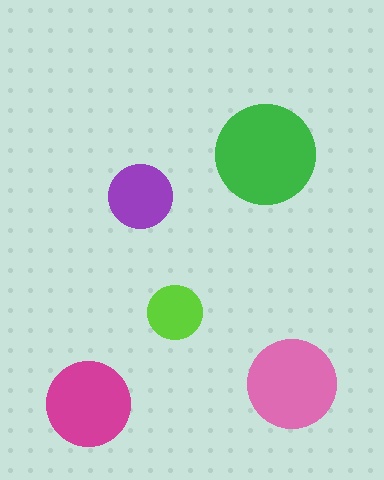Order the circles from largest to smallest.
the green one, the pink one, the magenta one, the purple one, the lime one.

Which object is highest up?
The green circle is topmost.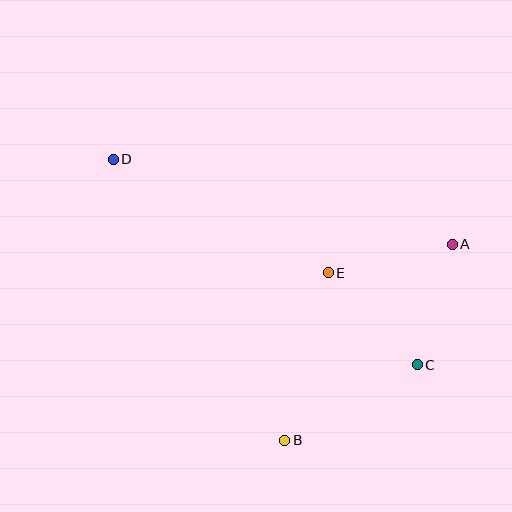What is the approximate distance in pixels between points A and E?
The distance between A and E is approximately 127 pixels.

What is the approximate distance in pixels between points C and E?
The distance between C and E is approximately 128 pixels.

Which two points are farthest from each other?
Points C and D are farthest from each other.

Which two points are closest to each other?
Points A and C are closest to each other.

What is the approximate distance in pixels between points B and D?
The distance between B and D is approximately 329 pixels.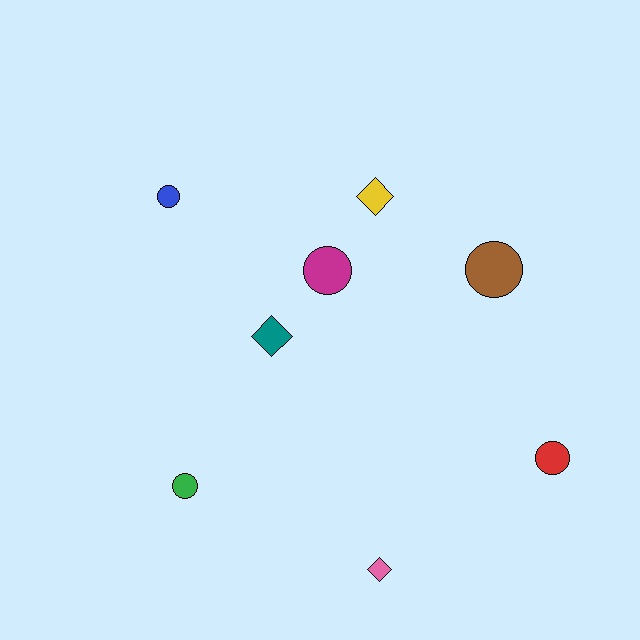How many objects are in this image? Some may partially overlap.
There are 8 objects.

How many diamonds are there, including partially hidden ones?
There are 3 diamonds.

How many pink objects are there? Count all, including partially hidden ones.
There is 1 pink object.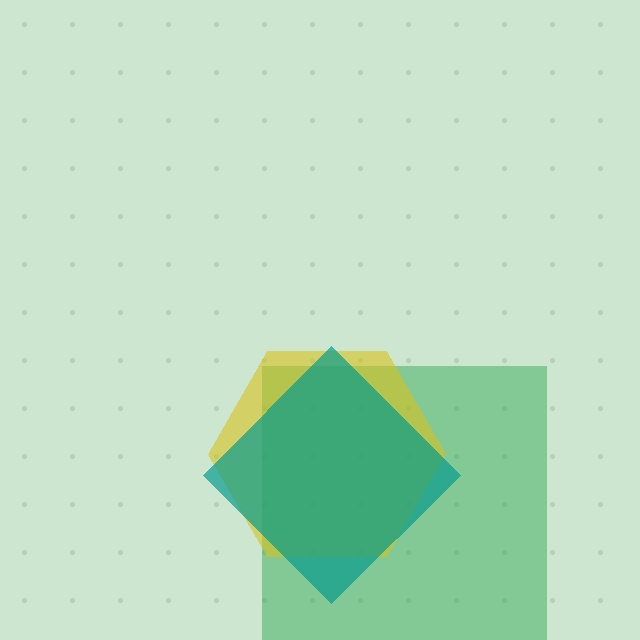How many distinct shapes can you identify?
There are 3 distinct shapes: a green square, a yellow hexagon, a teal diamond.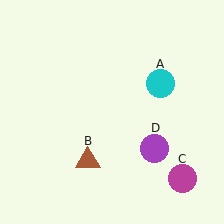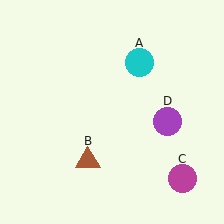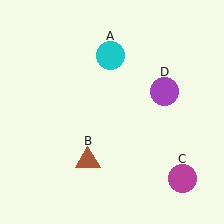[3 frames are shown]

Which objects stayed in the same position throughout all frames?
Brown triangle (object B) and magenta circle (object C) remained stationary.